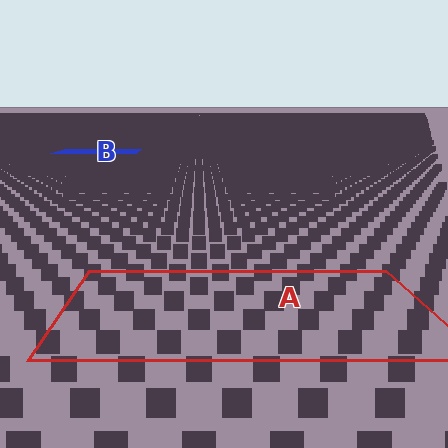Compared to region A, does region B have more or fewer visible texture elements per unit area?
Region B has more texture elements per unit area — they are packed more densely because it is farther away.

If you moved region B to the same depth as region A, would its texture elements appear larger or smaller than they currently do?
They would appear larger. At a closer depth, the same texture elements are projected at a bigger on-screen size.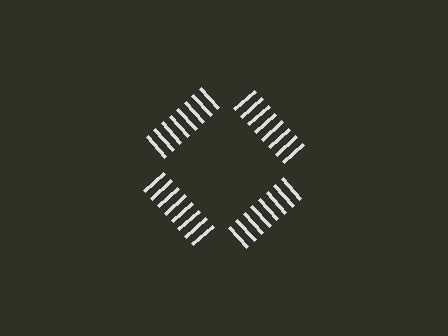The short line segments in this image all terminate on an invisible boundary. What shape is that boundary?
An illusory square — the line segments terminate on its edges but no continuous stroke is drawn.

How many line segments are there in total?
32 — 8 along each of the 4 edges.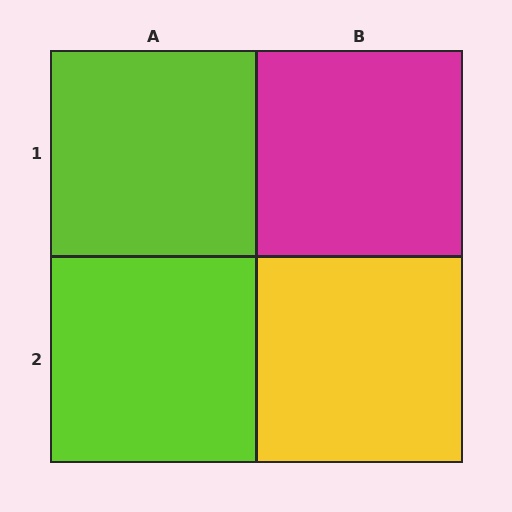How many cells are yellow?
1 cell is yellow.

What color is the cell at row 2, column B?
Yellow.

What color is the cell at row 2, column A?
Lime.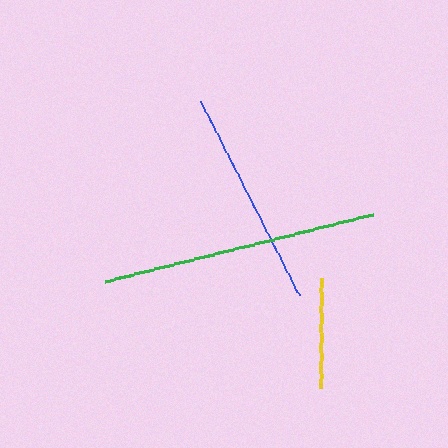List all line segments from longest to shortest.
From longest to shortest: green, blue, yellow.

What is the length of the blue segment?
The blue segment is approximately 218 pixels long.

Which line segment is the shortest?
The yellow line is the shortest at approximately 111 pixels.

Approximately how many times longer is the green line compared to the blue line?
The green line is approximately 1.3 times the length of the blue line.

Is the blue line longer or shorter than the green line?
The green line is longer than the blue line.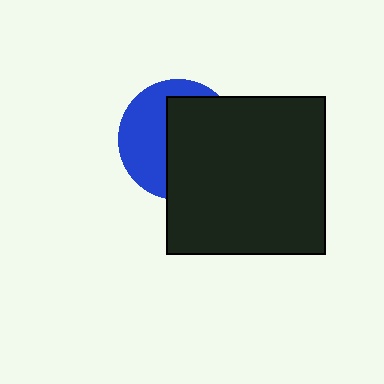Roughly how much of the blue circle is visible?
A small part of it is visible (roughly 43%).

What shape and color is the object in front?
The object in front is a black square.